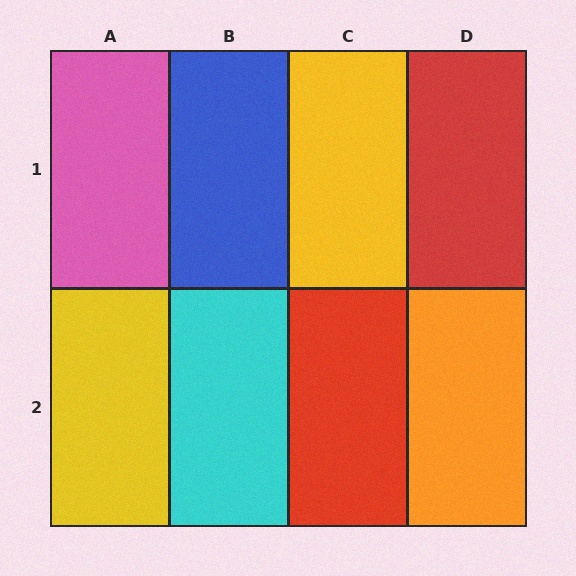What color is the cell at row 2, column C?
Red.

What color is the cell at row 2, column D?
Orange.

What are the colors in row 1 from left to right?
Pink, blue, yellow, red.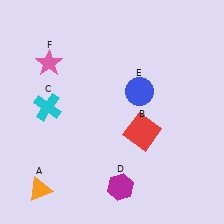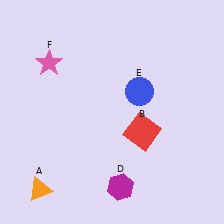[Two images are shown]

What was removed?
The cyan cross (C) was removed in Image 2.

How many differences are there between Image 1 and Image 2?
There is 1 difference between the two images.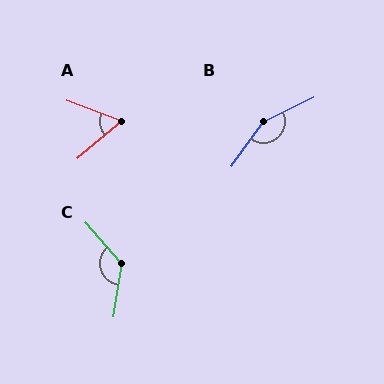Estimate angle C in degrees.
Approximately 130 degrees.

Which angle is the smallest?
A, at approximately 61 degrees.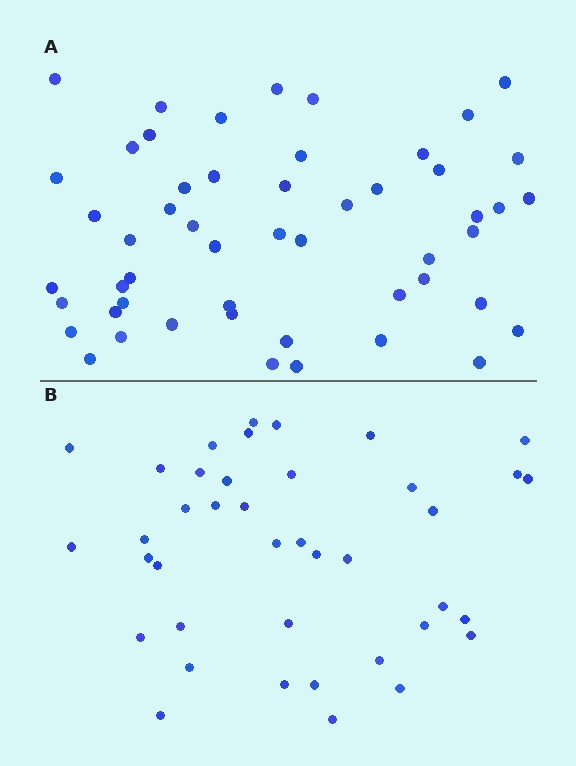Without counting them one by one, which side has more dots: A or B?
Region A (the top region) has more dots.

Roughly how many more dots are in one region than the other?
Region A has roughly 12 or so more dots than region B.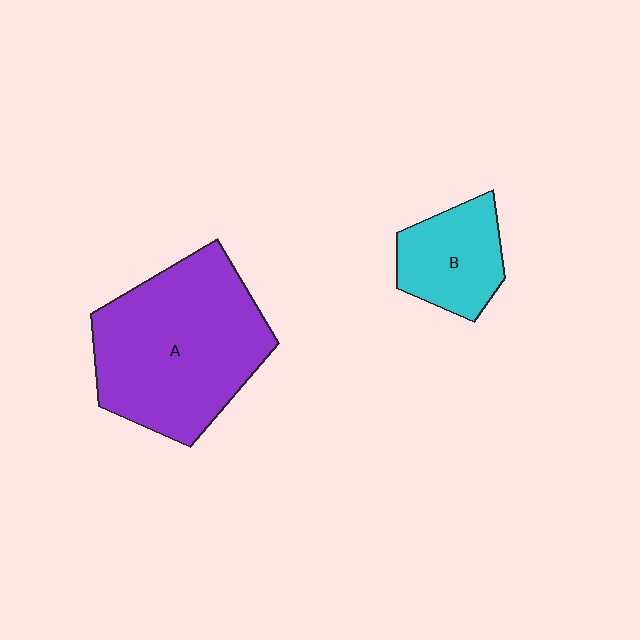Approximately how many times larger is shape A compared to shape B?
Approximately 2.5 times.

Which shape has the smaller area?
Shape B (cyan).